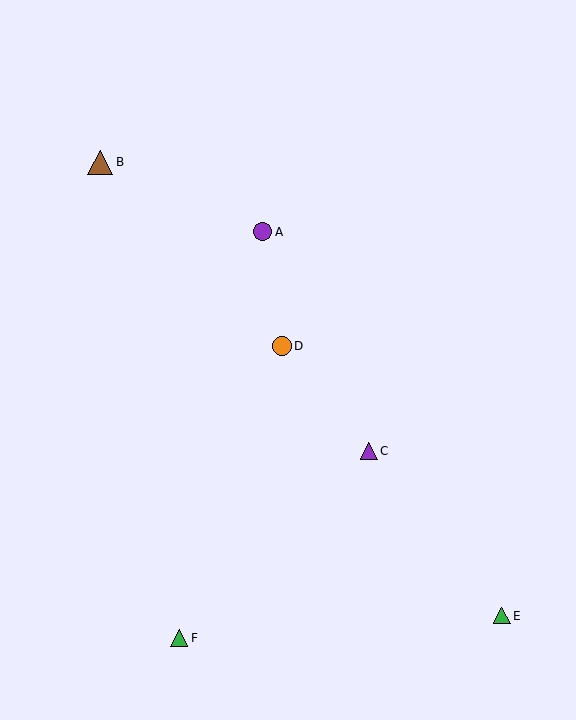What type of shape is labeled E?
Shape E is a green triangle.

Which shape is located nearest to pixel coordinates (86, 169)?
The brown triangle (labeled B) at (100, 162) is nearest to that location.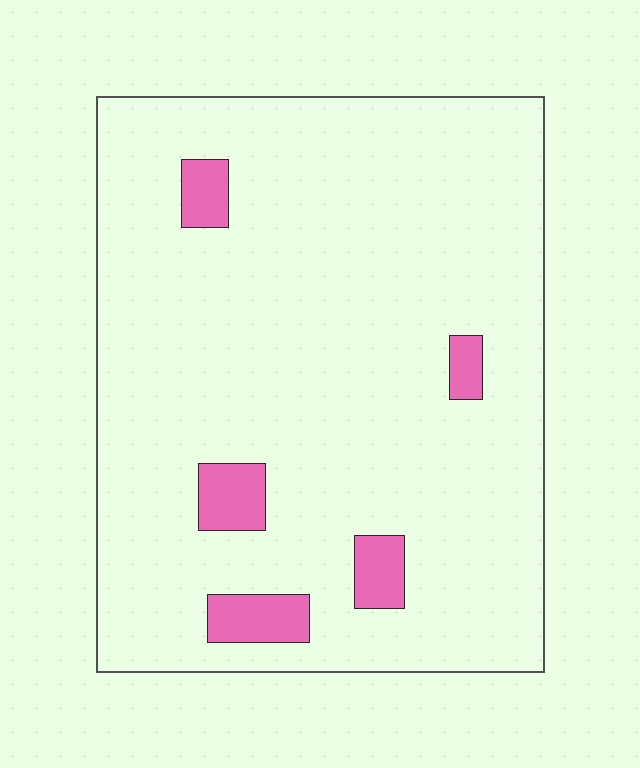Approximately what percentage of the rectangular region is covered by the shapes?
Approximately 5%.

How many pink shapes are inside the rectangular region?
5.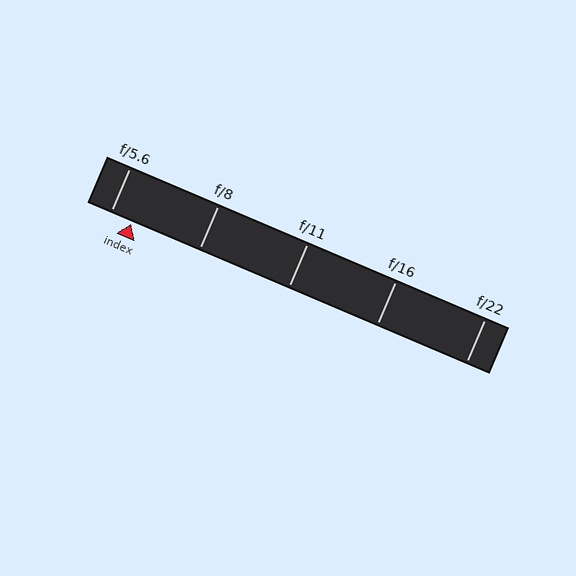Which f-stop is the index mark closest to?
The index mark is closest to f/5.6.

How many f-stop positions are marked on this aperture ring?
There are 5 f-stop positions marked.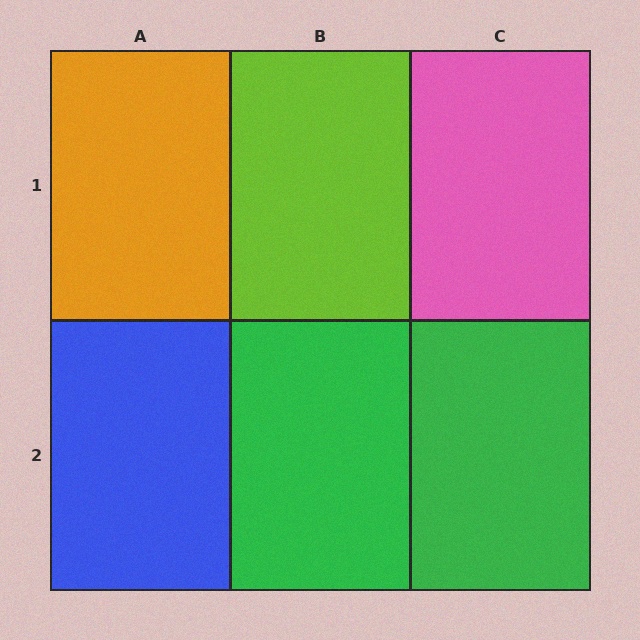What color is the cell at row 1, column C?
Pink.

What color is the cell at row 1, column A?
Orange.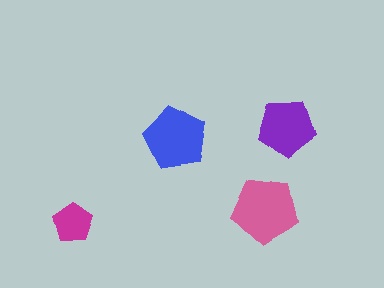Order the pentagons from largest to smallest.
the pink one, the blue one, the purple one, the magenta one.